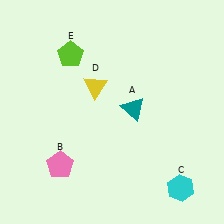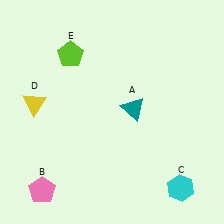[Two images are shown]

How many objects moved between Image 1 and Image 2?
2 objects moved between the two images.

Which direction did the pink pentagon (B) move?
The pink pentagon (B) moved down.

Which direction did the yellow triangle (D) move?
The yellow triangle (D) moved left.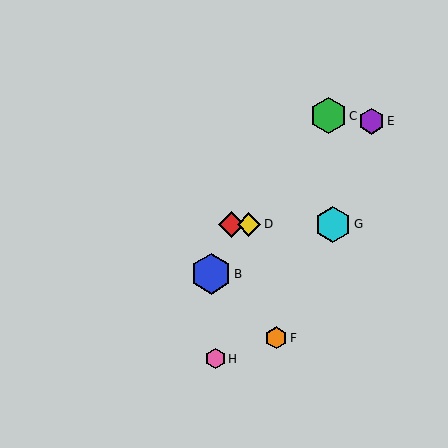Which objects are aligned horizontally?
Objects A, D, G are aligned horizontally.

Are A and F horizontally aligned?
No, A is at y≈224 and F is at y≈338.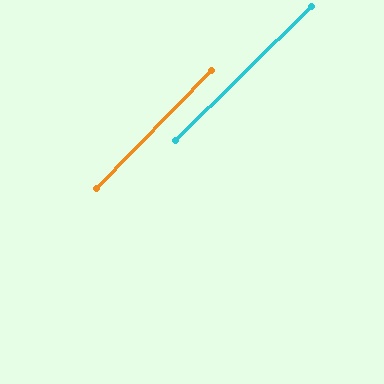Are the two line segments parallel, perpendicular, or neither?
Parallel — their directions differ by only 1.3°.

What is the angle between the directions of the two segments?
Approximately 1 degree.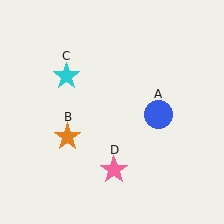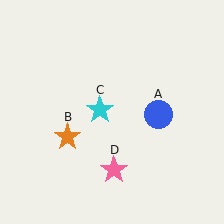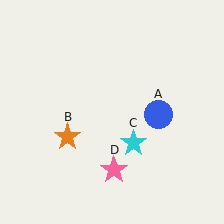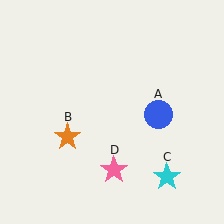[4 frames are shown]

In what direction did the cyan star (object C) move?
The cyan star (object C) moved down and to the right.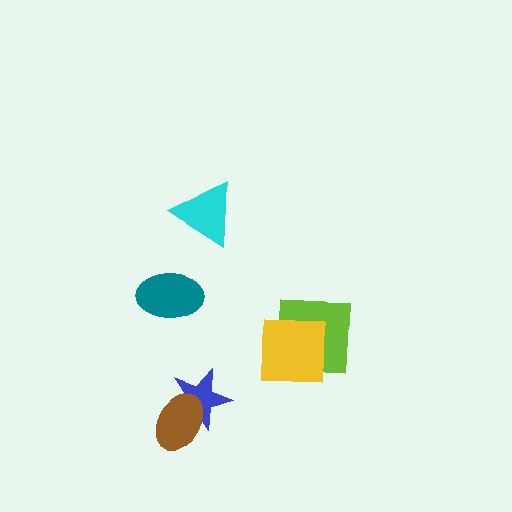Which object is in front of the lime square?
The yellow square is in front of the lime square.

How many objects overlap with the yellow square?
1 object overlaps with the yellow square.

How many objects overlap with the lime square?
1 object overlaps with the lime square.